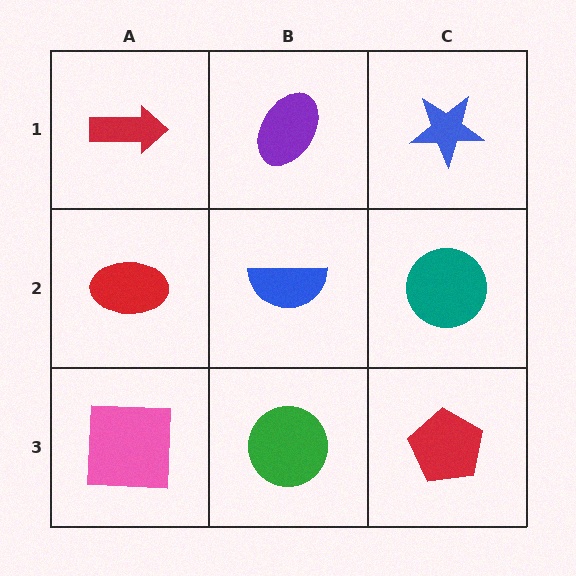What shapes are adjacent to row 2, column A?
A red arrow (row 1, column A), a pink square (row 3, column A), a blue semicircle (row 2, column B).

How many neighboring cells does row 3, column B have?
3.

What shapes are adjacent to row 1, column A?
A red ellipse (row 2, column A), a purple ellipse (row 1, column B).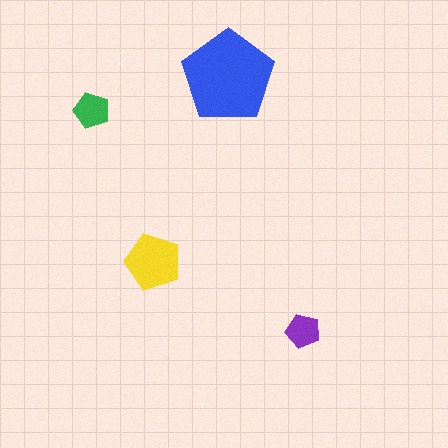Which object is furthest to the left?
The green pentagon is leftmost.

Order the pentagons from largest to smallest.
the blue one, the yellow one, the green one, the purple one.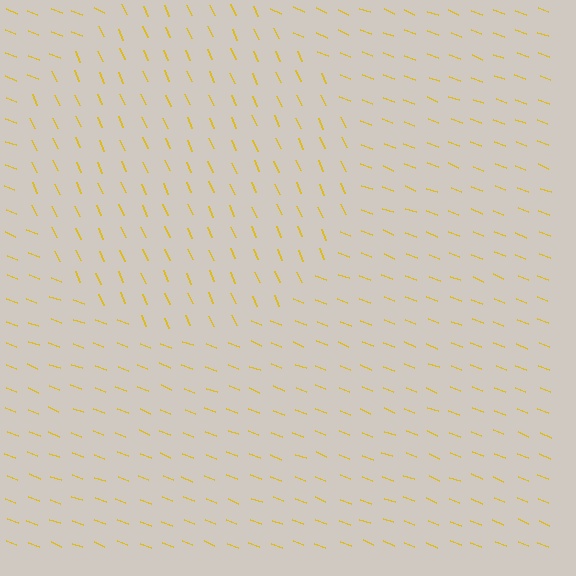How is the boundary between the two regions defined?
The boundary is defined purely by a change in line orientation (approximately 45 degrees difference). All lines are the same color and thickness.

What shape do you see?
I see a circle.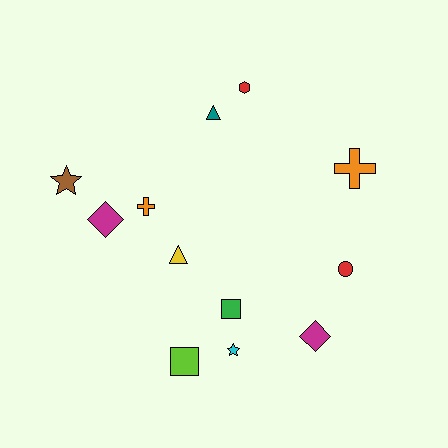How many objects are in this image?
There are 12 objects.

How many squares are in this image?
There are 2 squares.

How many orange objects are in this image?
There are 2 orange objects.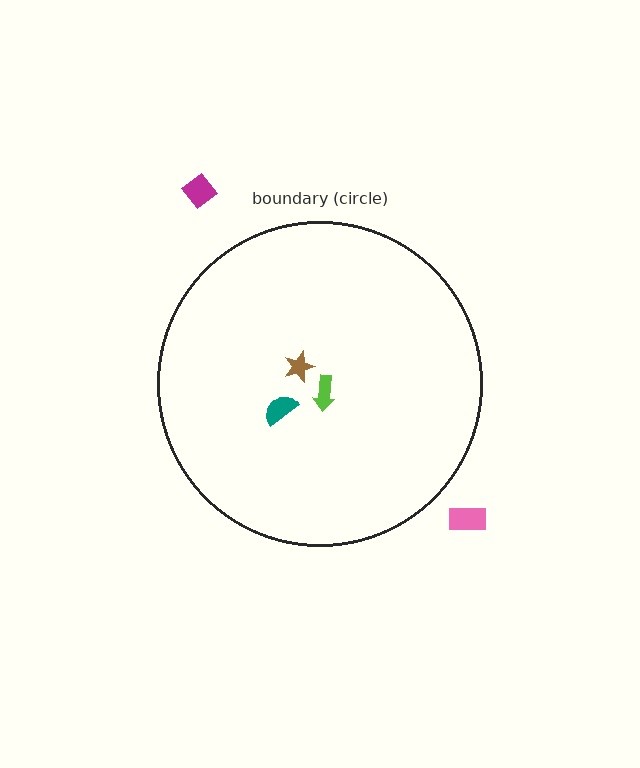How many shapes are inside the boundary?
3 inside, 2 outside.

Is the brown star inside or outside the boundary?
Inside.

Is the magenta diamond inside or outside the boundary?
Outside.